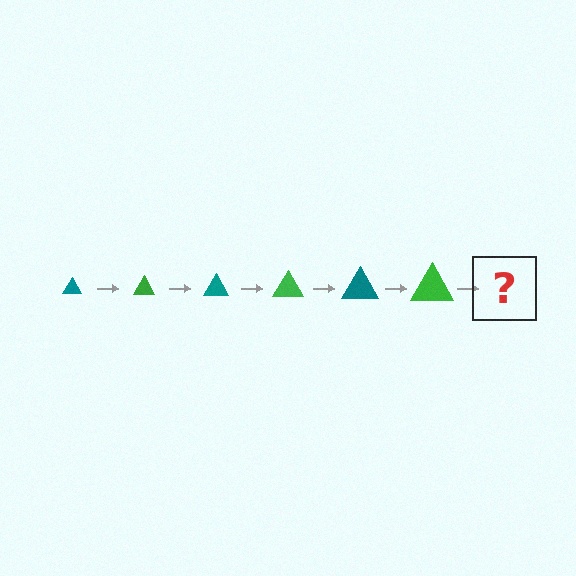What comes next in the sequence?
The next element should be a teal triangle, larger than the previous one.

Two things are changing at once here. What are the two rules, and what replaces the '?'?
The two rules are that the triangle grows larger each step and the color cycles through teal and green. The '?' should be a teal triangle, larger than the previous one.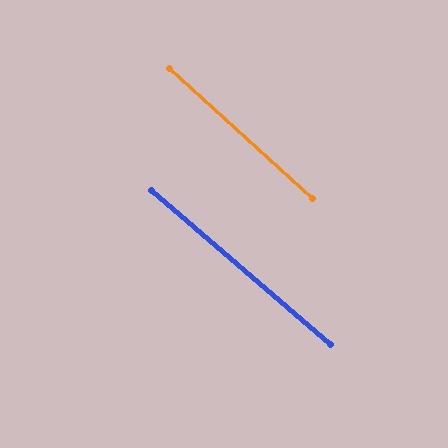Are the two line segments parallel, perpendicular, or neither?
Parallel — their directions differ by only 1.4°.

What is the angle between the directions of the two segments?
Approximately 1 degree.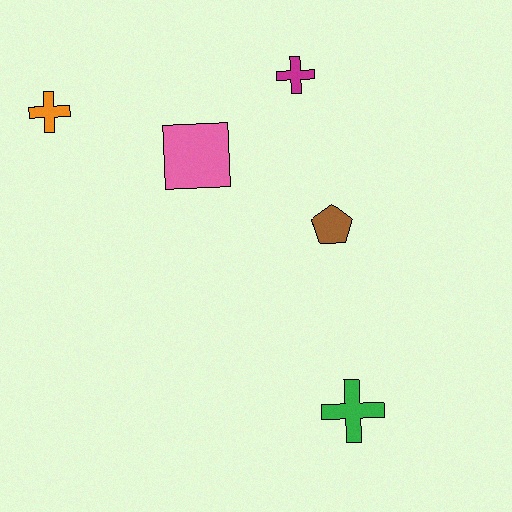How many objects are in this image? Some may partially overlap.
There are 5 objects.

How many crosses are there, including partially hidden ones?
There are 3 crosses.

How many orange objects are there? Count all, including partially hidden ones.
There is 1 orange object.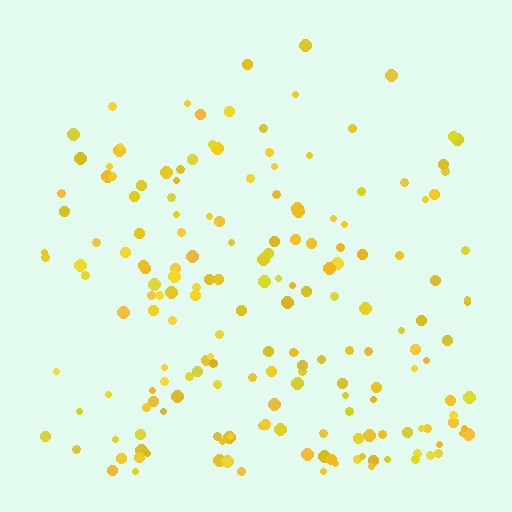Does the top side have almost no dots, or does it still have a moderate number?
Still a moderate number, just noticeably fewer than the bottom.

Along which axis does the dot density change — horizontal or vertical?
Vertical.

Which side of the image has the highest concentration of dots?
The bottom.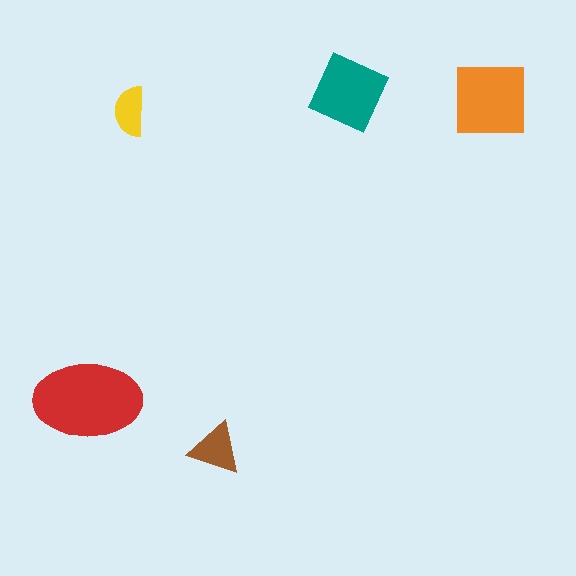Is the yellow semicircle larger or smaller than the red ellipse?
Smaller.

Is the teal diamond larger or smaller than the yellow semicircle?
Larger.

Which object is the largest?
The red ellipse.